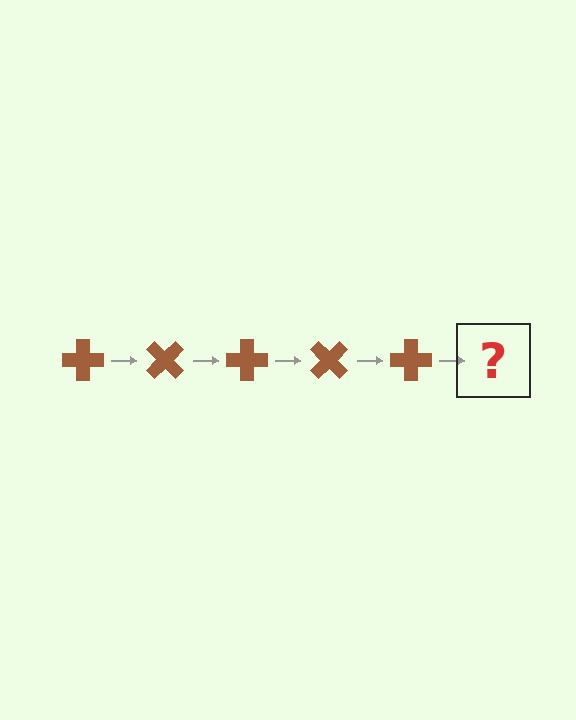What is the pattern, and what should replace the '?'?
The pattern is that the cross rotates 45 degrees each step. The '?' should be a brown cross rotated 225 degrees.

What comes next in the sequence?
The next element should be a brown cross rotated 225 degrees.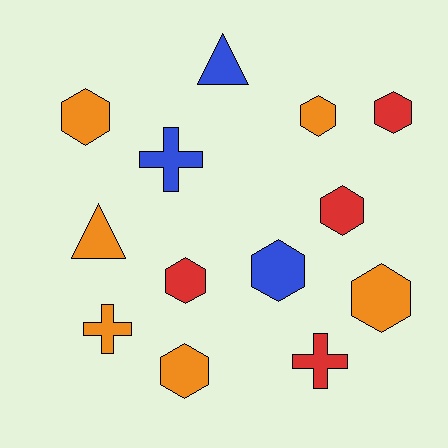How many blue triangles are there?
There is 1 blue triangle.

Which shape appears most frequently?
Hexagon, with 8 objects.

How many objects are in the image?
There are 13 objects.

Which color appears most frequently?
Orange, with 6 objects.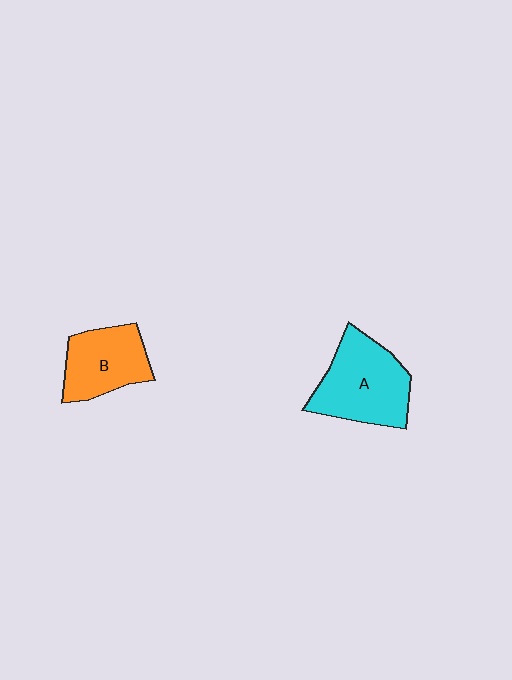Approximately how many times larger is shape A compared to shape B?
Approximately 1.3 times.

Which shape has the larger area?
Shape A (cyan).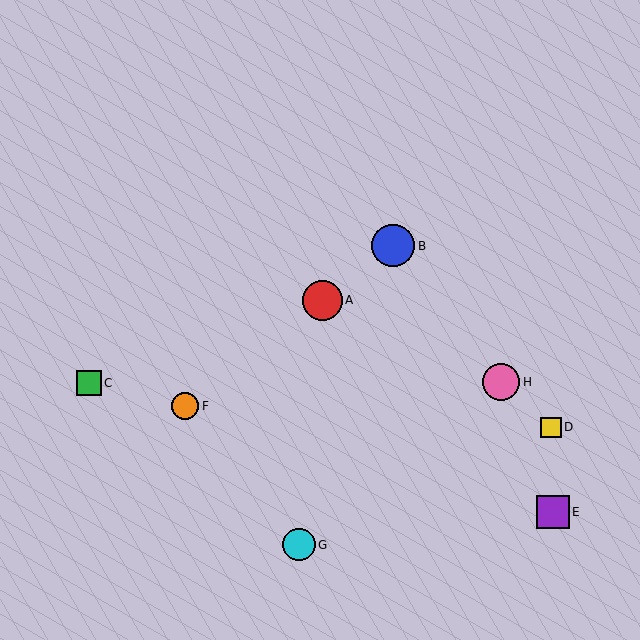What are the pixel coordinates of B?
Object B is at (393, 246).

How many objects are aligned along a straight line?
3 objects (A, B, F) are aligned along a straight line.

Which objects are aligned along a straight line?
Objects A, B, F are aligned along a straight line.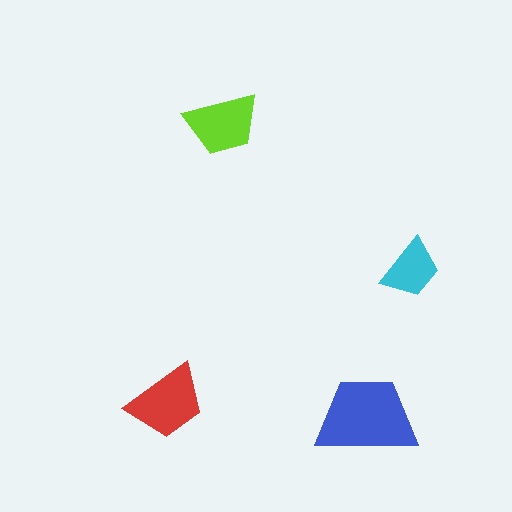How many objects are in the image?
There are 4 objects in the image.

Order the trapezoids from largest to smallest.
the blue one, the red one, the lime one, the cyan one.